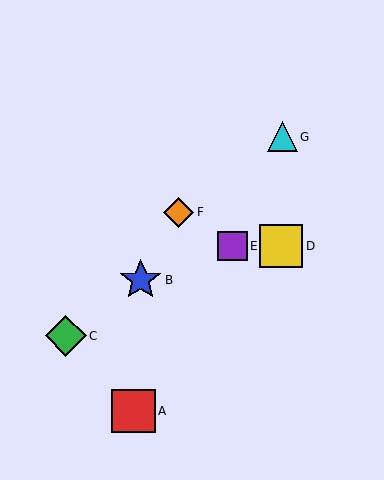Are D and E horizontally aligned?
Yes, both are at y≈246.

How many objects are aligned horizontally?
2 objects (D, E) are aligned horizontally.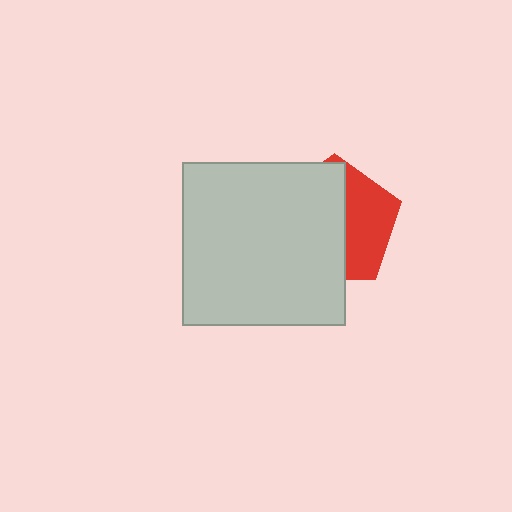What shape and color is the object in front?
The object in front is a light gray square.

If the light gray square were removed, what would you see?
You would see the complete red pentagon.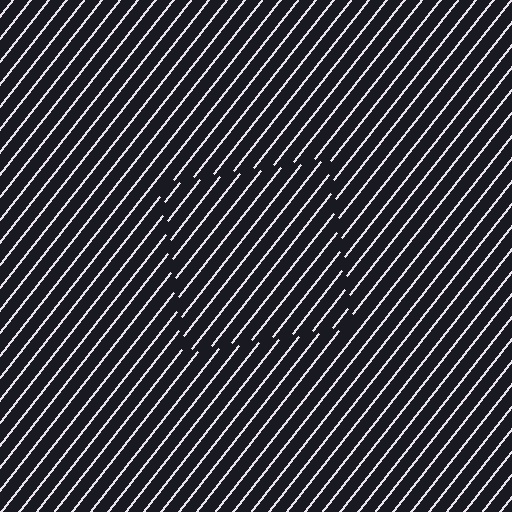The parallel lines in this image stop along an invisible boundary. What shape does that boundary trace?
An illusory square. The interior of the shape contains the same grating, shifted by half a period — the contour is defined by the phase discontinuity where line-ends from the inner and outer gratings abut.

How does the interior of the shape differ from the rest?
The interior of the shape contains the same grating, shifted by half a period — the contour is defined by the phase discontinuity where line-ends from the inner and outer gratings abut.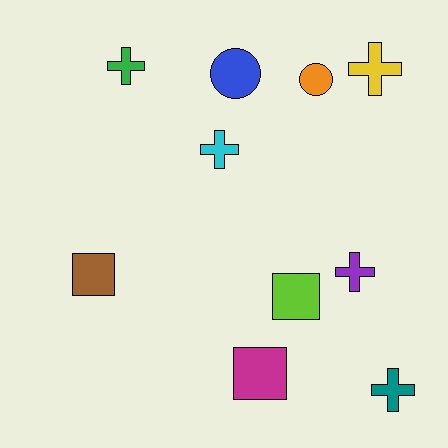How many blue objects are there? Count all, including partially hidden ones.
There is 1 blue object.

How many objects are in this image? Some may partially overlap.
There are 10 objects.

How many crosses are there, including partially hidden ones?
There are 5 crosses.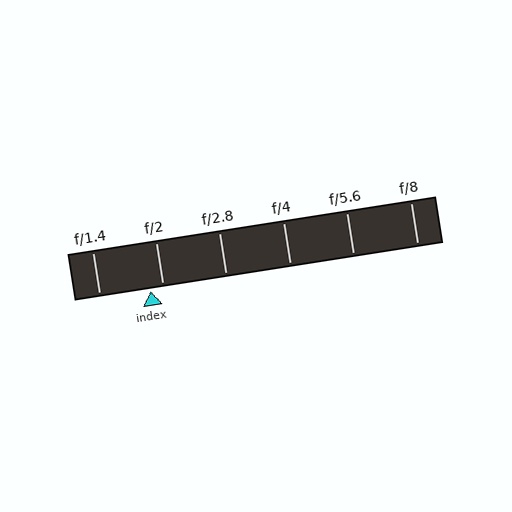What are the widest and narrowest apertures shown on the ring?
The widest aperture shown is f/1.4 and the narrowest is f/8.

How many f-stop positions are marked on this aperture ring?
There are 6 f-stop positions marked.